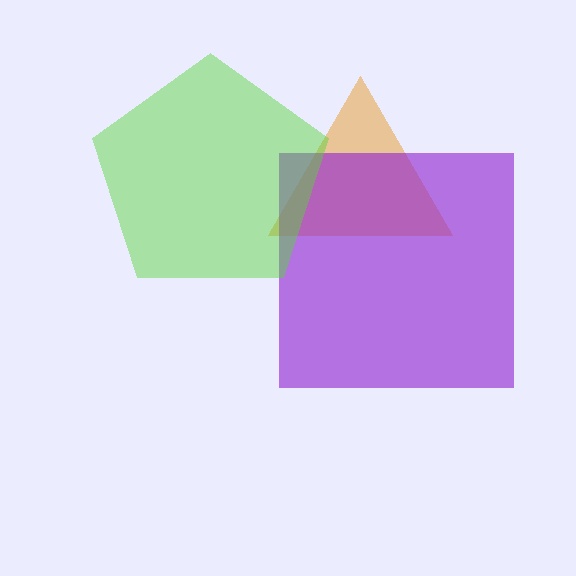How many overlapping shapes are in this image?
There are 3 overlapping shapes in the image.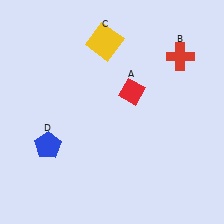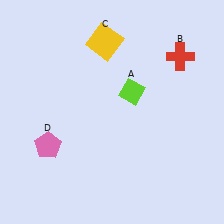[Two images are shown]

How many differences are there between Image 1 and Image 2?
There are 2 differences between the two images.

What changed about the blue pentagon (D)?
In Image 1, D is blue. In Image 2, it changed to pink.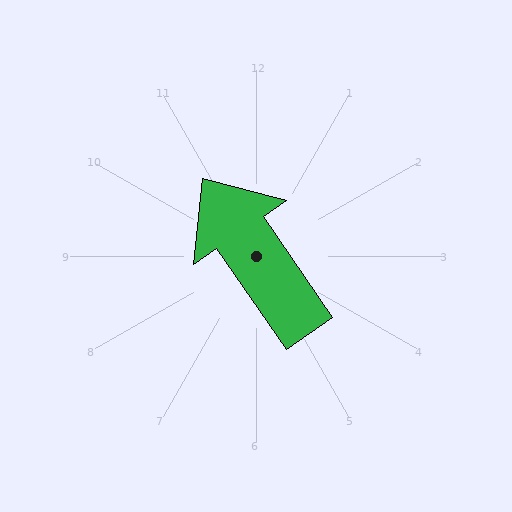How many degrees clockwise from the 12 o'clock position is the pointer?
Approximately 325 degrees.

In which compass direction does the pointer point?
Northwest.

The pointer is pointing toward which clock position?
Roughly 11 o'clock.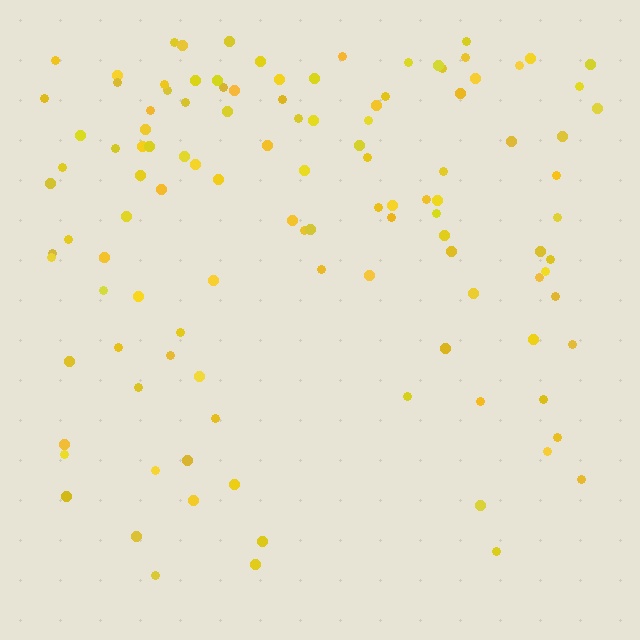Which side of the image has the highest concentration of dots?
The top.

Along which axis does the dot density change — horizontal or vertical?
Vertical.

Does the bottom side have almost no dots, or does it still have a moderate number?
Still a moderate number, just noticeably fewer than the top.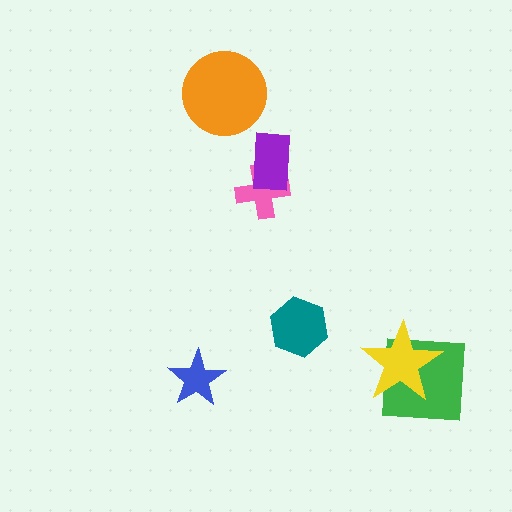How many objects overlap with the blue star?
0 objects overlap with the blue star.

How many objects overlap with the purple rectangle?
1 object overlaps with the purple rectangle.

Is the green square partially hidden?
Yes, it is partially covered by another shape.